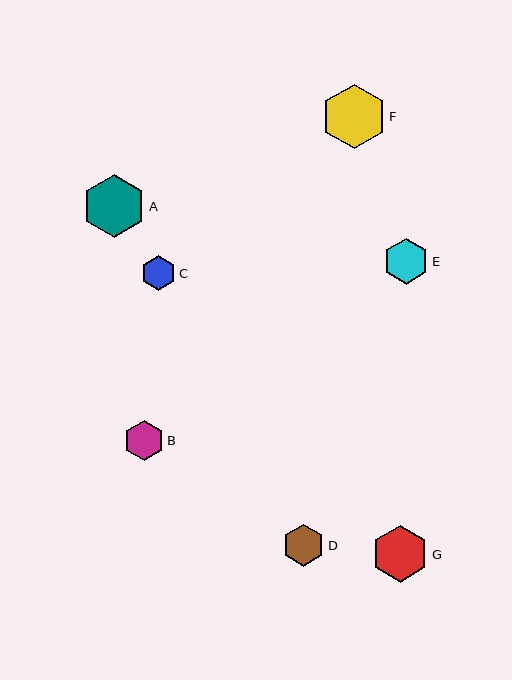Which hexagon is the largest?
Hexagon F is the largest with a size of approximately 65 pixels.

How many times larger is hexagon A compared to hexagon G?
Hexagon A is approximately 1.1 times the size of hexagon G.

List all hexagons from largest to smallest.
From largest to smallest: F, A, G, E, D, B, C.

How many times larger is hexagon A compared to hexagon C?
Hexagon A is approximately 1.8 times the size of hexagon C.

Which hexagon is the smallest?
Hexagon C is the smallest with a size of approximately 35 pixels.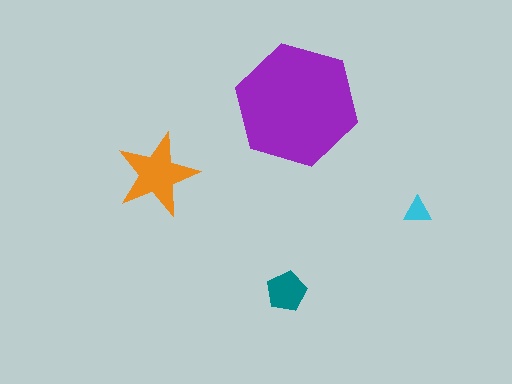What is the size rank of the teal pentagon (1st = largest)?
3rd.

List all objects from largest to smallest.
The purple hexagon, the orange star, the teal pentagon, the cyan triangle.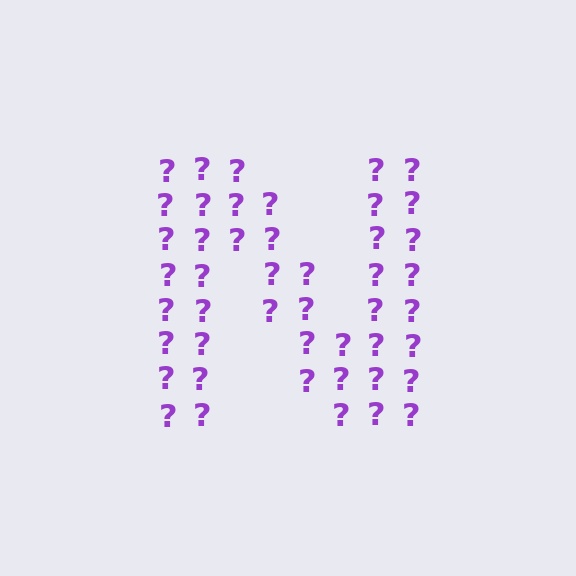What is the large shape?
The large shape is the letter N.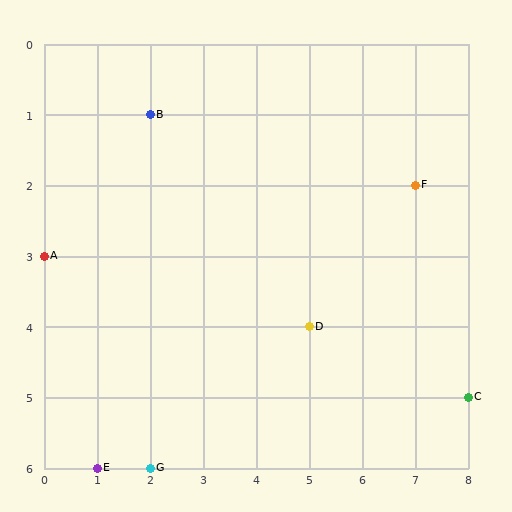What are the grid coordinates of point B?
Point B is at grid coordinates (2, 1).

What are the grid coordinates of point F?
Point F is at grid coordinates (7, 2).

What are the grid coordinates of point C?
Point C is at grid coordinates (8, 5).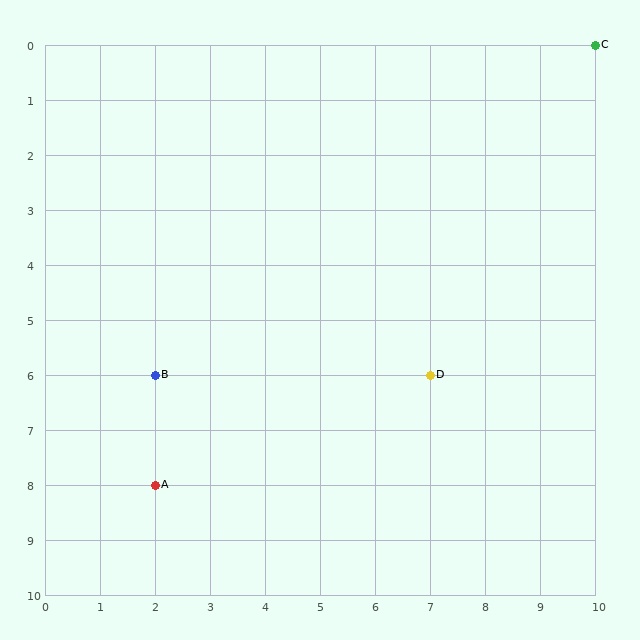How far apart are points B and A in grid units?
Points B and A are 2 rows apart.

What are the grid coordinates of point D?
Point D is at grid coordinates (7, 6).